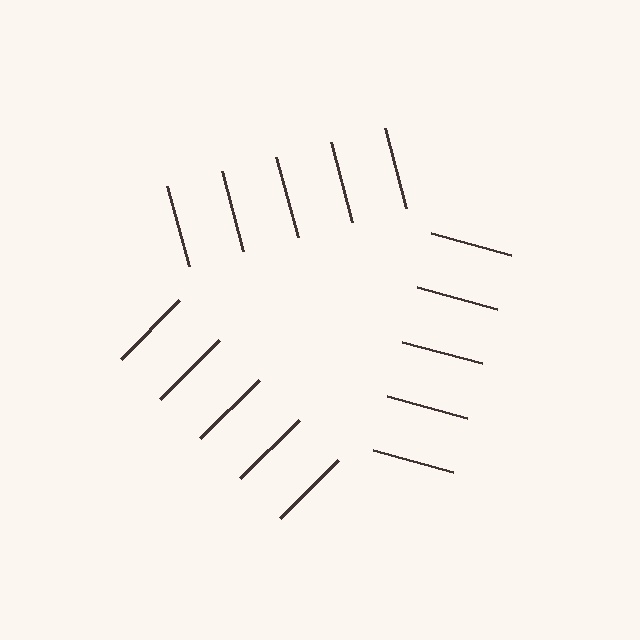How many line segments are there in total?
15 — 5 along each of the 3 edges.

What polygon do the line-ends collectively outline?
An illusory triangle — the line segments terminate on its edges but no continuous stroke is drawn.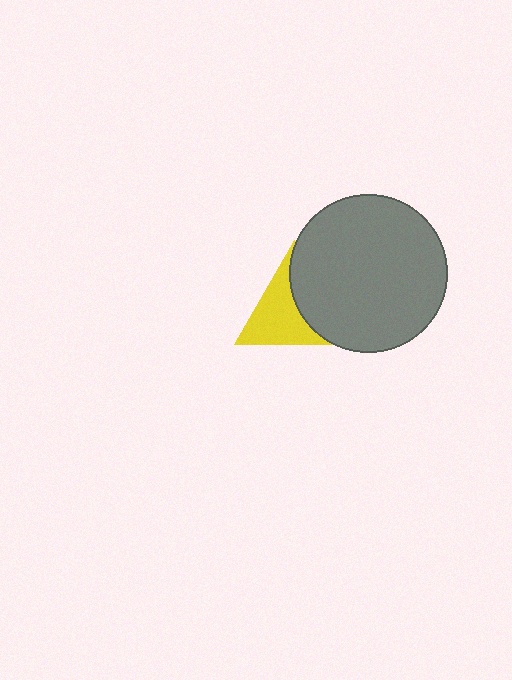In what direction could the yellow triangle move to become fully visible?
The yellow triangle could move left. That would shift it out from behind the gray circle entirely.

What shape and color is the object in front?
The object in front is a gray circle.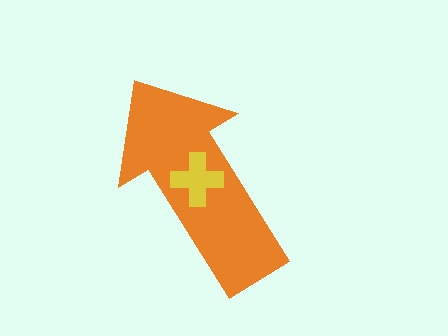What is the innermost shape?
The yellow cross.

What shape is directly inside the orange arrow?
The yellow cross.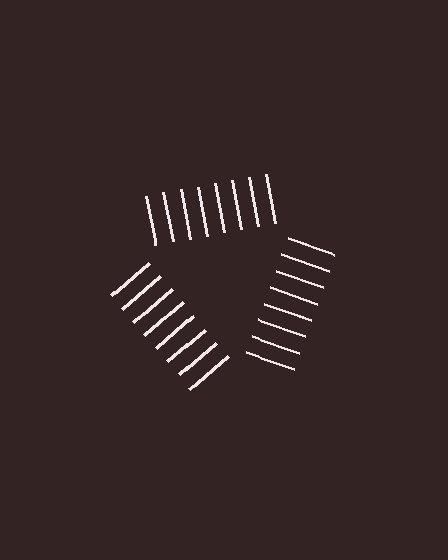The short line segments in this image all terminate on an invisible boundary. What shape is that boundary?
An illusory triangle — the line segments terminate on its edges but no continuous stroke is drawn.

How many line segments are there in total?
24 — 8 along each of the 3 edges.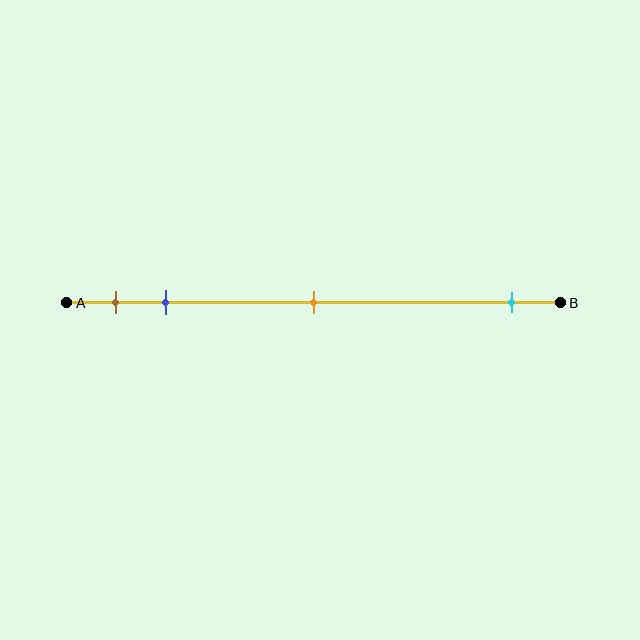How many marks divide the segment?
There are 4 marks dividing the segment.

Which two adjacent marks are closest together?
The brown and blue marks are the closest adjacent pair.